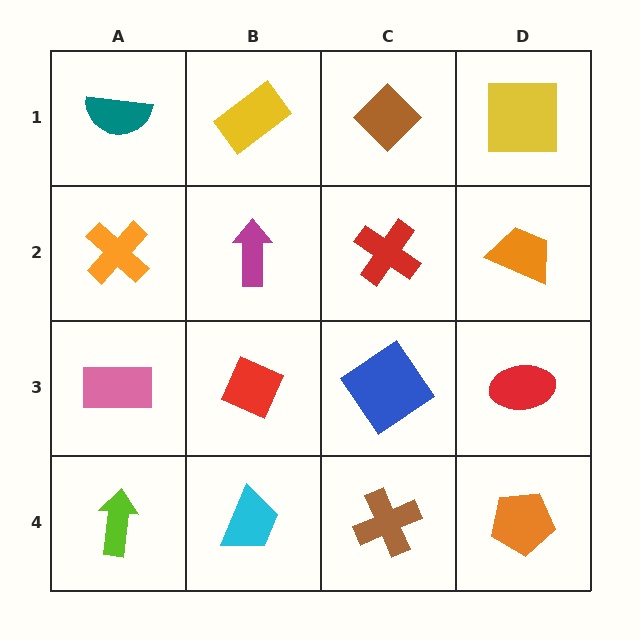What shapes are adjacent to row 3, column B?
A magenta arrow (row 2, column B), a cyan trapezoid (row 4, column B), a pink rectangle (row 3, column A), a blue diamond (row 3, column C).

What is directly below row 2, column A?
A pink rectangle.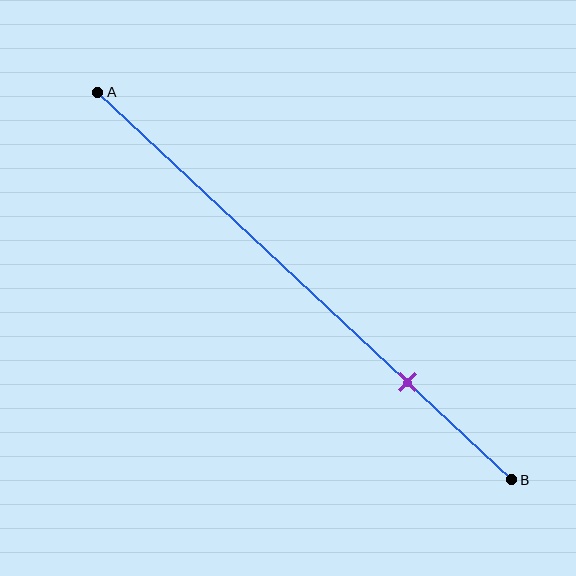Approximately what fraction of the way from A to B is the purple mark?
The purple mark is approximately 75% of the way from A to B.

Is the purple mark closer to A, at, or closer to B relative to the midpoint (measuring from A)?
The purple mark is closer to point B than the midpoint of segment AB.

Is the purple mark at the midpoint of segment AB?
No, the mark is at about 75% from A, not at the 50% midpoint.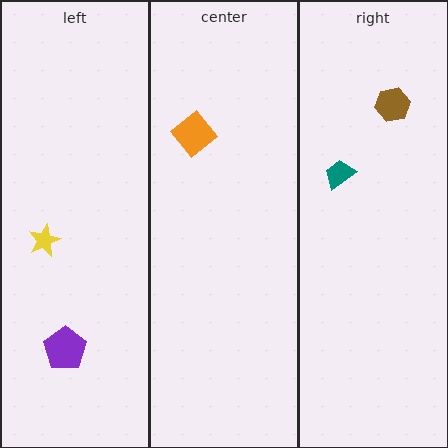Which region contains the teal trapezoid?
The right region.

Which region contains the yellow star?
The left region.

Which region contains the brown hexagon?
The right region.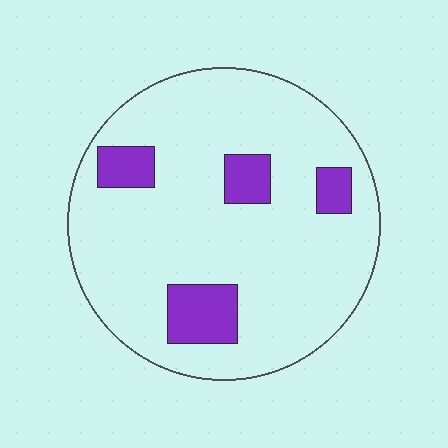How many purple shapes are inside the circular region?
4.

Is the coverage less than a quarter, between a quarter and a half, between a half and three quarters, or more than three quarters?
Less than a quarter.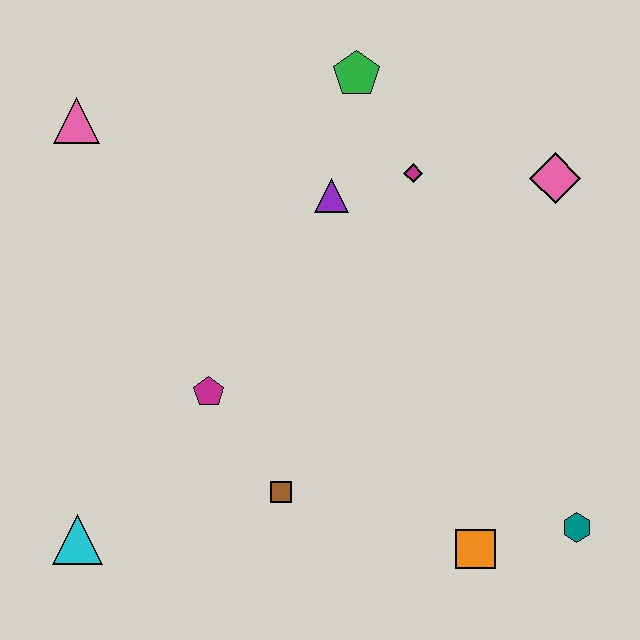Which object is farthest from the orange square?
The pink triangle is farthest from the orange square.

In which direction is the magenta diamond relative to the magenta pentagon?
The magenta diamond is above the magenta pentagon.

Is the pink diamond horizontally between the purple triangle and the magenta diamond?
No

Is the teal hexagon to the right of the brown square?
Yes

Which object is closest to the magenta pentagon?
The brown square is closest to the magenta pentagon.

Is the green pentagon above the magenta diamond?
Yes